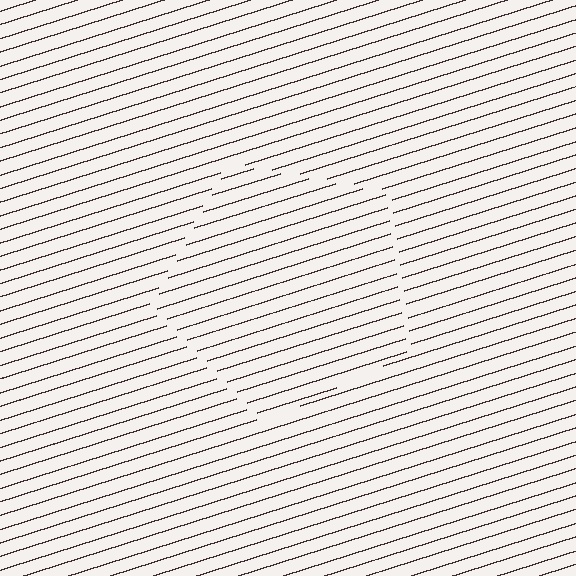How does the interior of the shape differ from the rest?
The interior of the shape contains the same grating, shifted by half a period — the contour is defined by the phase discontinuity where line-ends from the inner and outer gratings abut.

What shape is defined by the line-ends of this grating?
An illusory pentagon. The interior of the shape contains the same grating, shifted by half a period — the contour is defined by the phase discontinuity where line-ends from the inner and outer gratings abut.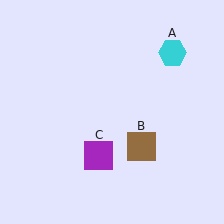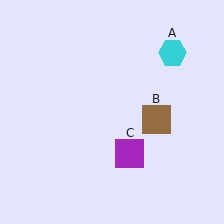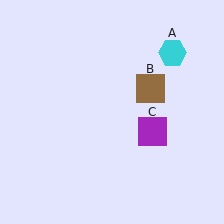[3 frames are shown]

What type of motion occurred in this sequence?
The brown square (object B), purple square (object C) rotated counterclockwise around the center of the scene.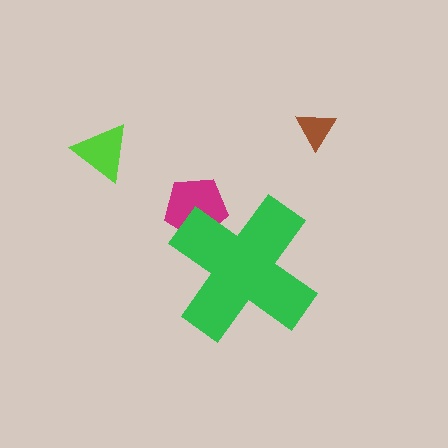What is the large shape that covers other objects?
A green cross.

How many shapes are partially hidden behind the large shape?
1 shape is partially hidden.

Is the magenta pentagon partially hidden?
Yes, the magenta pentagon is partially hidden behind the green cross.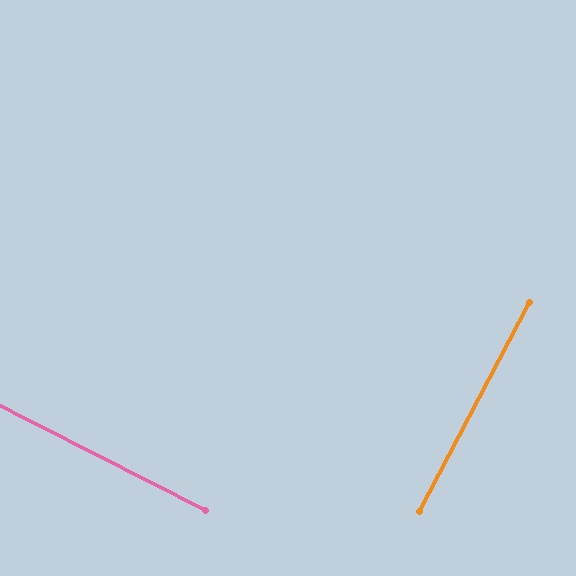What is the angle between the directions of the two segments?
Approximately 89 degrees.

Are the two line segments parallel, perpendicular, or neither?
Perpendicular — they meet at approximately 89°.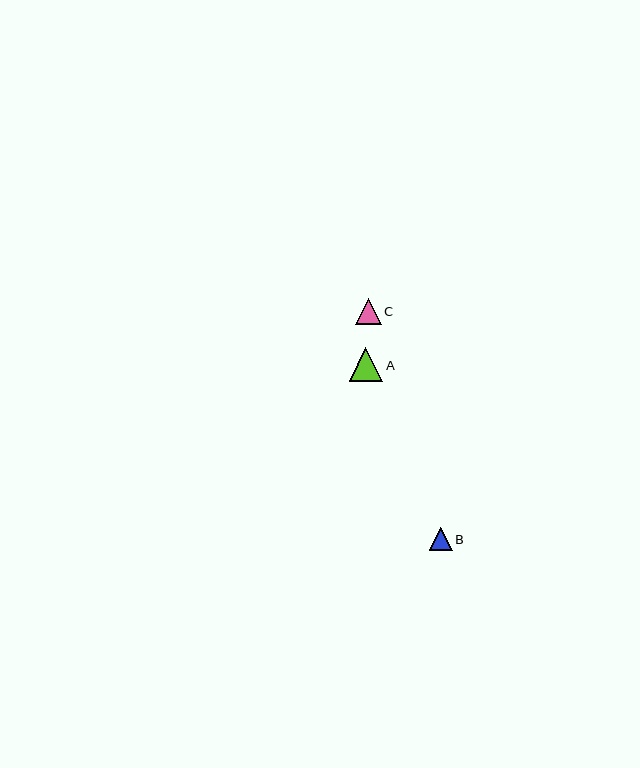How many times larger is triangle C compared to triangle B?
Triangle C is approximately 1.1 times the size of triangle B.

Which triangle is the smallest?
Triangle B is the smallest with a size of approximately 22 pixels.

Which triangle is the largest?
Triangle A is the largest with a size of approximately 34 pixels.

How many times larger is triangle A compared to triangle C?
Triangle A is approximately 1.3 times the size of triangle C.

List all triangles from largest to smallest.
From largest to smallest: A, C, B.